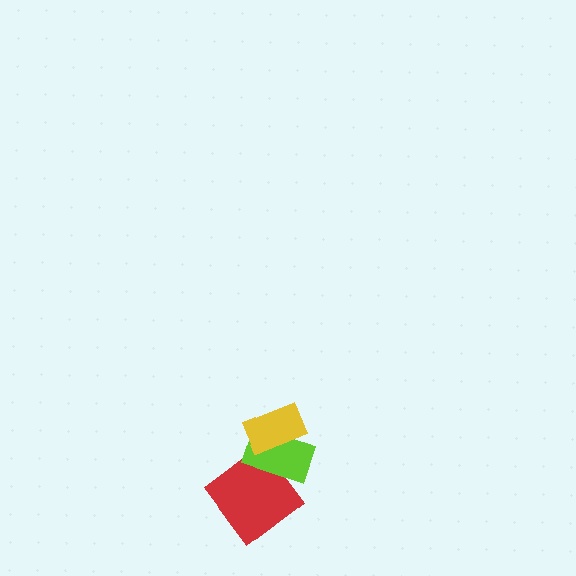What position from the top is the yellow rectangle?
The yellow rectangle is 1st from the top.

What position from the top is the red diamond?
The red diamond is 3rd from the top.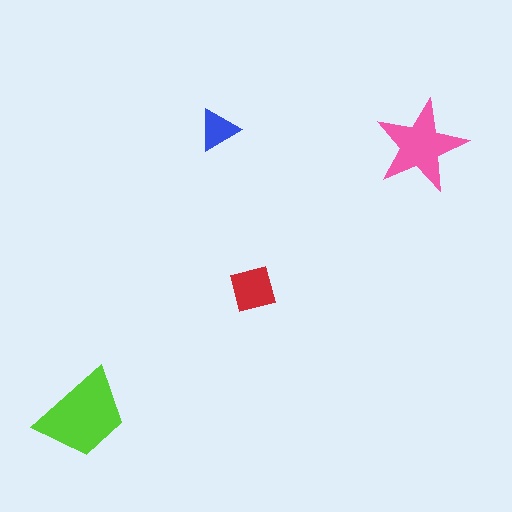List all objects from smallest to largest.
The blue triangle, the red square, the pink star, the lime trapezoid.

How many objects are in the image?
There are 4 objects in the image.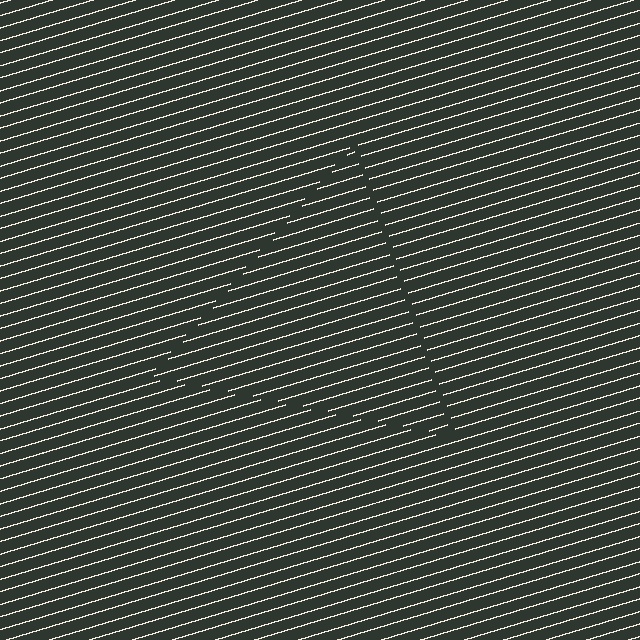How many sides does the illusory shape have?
3 sides — the line-ends trace a triangle.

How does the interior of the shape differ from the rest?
The interior of the shape contains the same grating, shifted by half a period — the contour is defined by the phase discontinuity where line-ends from the inner and outer gratings abut.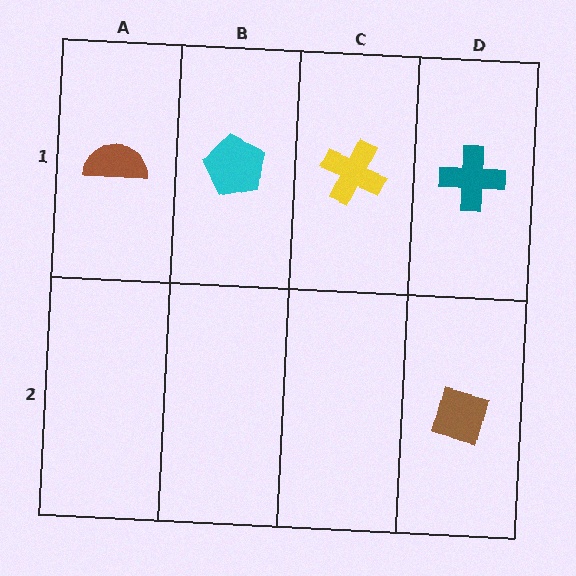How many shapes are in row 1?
4 shapes.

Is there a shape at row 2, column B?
No, that cell is empty.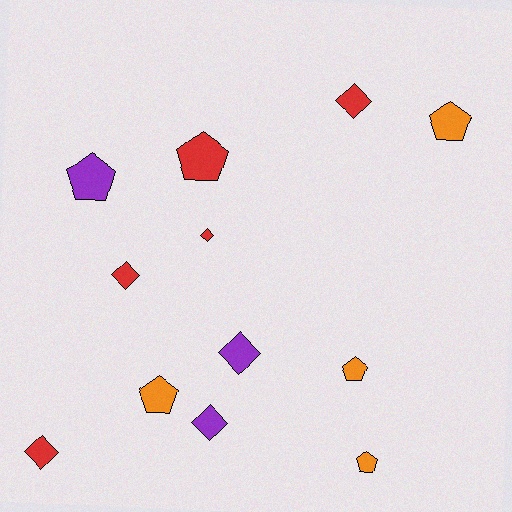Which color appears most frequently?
Red, with 5 objects.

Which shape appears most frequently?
Pentagon, with 6 objects.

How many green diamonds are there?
There are no green diamonds.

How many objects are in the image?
There are 12 objects.